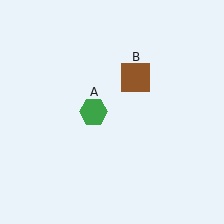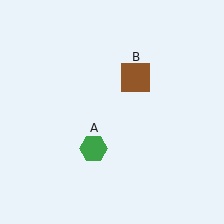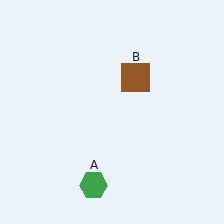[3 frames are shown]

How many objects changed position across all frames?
1 object changed position: green hexagon (object A).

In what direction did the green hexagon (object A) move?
The green hexagon (object A) moved down.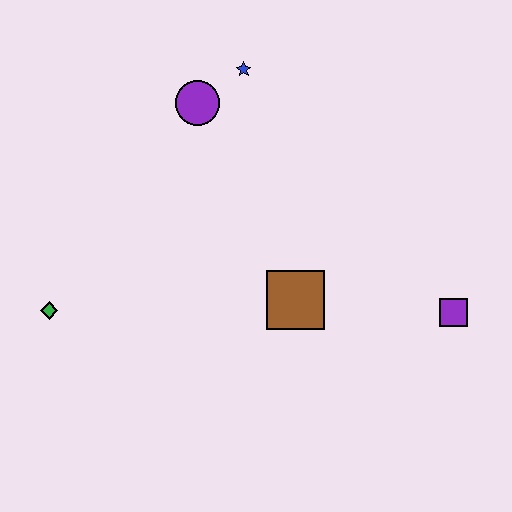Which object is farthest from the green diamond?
The purple square is farthest from the green diamond.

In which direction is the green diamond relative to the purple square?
The green diamond is to the left of the purple square.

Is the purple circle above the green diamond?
Yes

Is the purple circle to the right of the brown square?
No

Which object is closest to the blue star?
The purple circle is closest to the blue star.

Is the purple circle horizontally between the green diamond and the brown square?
Yes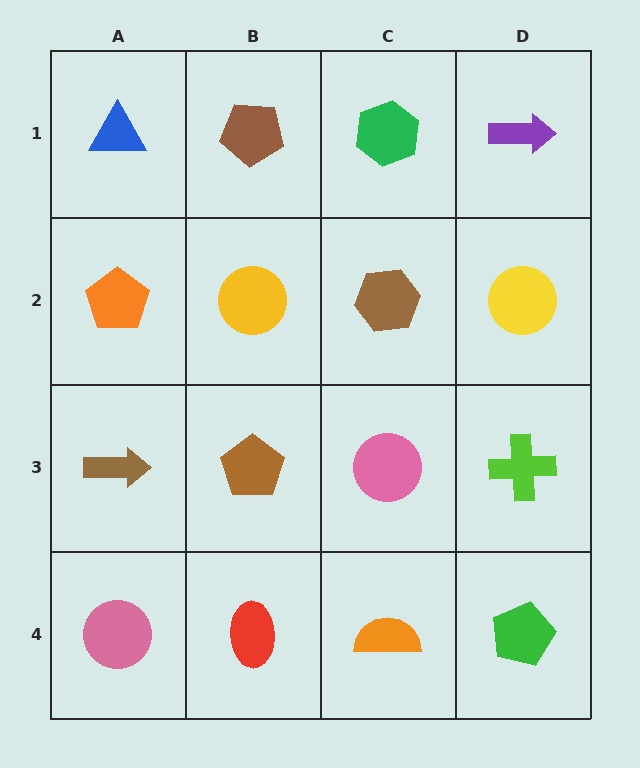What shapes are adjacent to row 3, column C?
A brown hexagon (row 2, column C), an orange semicircle (row 4, column C), a brown pentagon (row 3, column B), a lime cross (row 3, column D).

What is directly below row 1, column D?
A yellow circle.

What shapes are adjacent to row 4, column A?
A brown arrow (row 3, column A), a red ellipse (row 4, column B).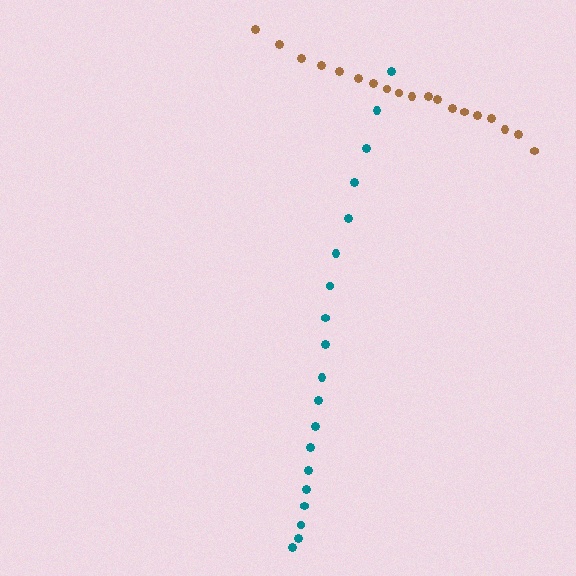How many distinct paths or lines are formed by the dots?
There are 2 distinct paths.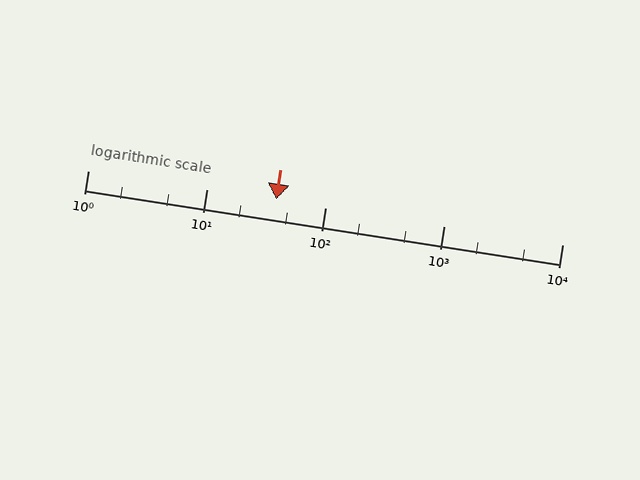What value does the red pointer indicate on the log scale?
The pointer indicates approximately 39.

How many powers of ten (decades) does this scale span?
The scale spans 4 decades, from 1 to 10000.